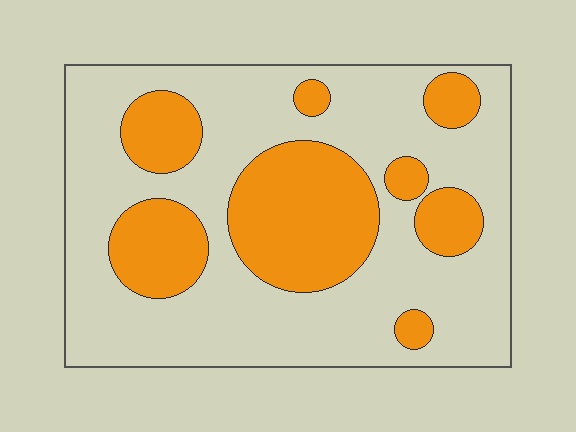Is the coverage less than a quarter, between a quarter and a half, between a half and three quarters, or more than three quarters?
Between a quarter and a half.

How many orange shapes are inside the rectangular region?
8.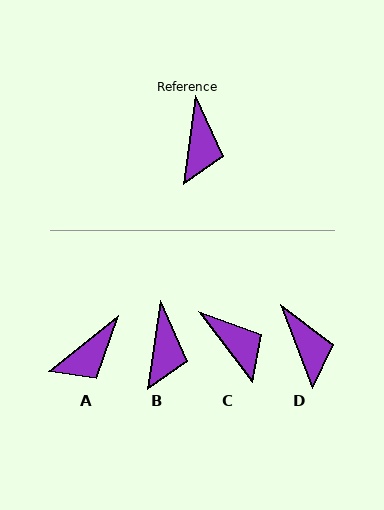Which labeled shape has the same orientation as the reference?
B.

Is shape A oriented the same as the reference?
No, it is off by about 43 degrees.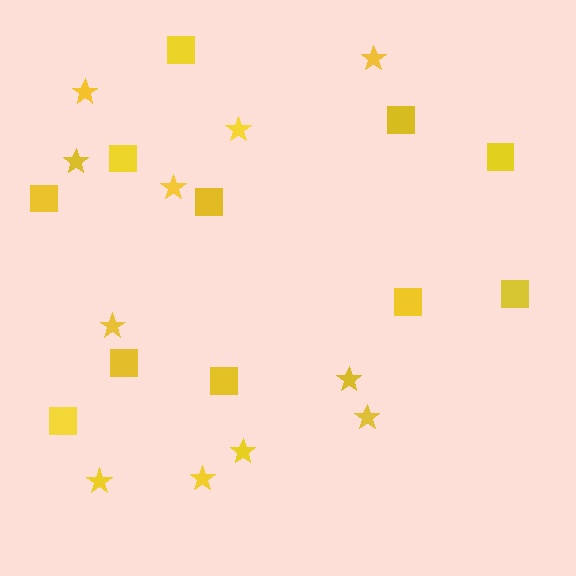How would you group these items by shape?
There are 2 groups: one group of squares (11) and one group of stars (11).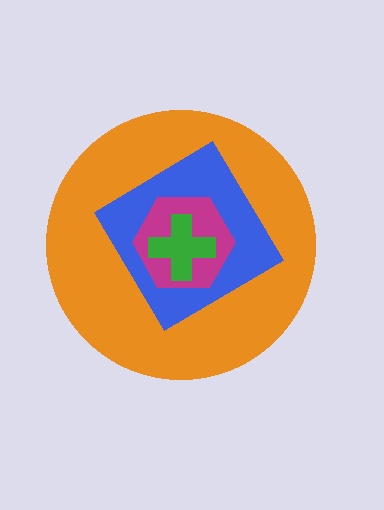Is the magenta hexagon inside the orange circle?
Yes.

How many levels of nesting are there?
4.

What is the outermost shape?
The orange circle.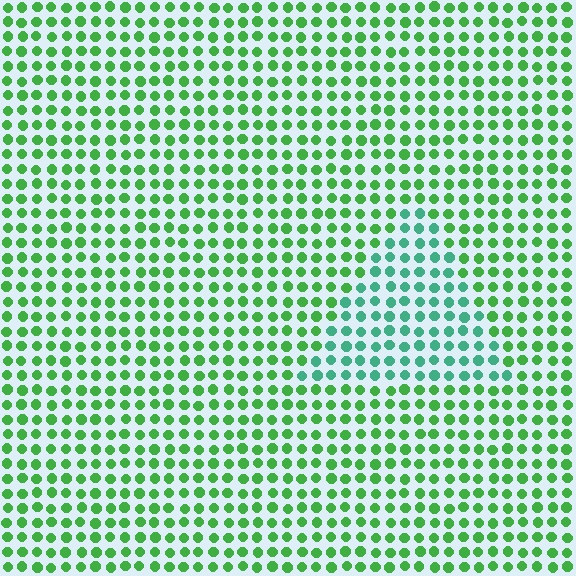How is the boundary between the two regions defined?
The boundary is defined purely by a slight shift in hue (about 36 degrees). Spacing, size, and orientation are identical on both sides.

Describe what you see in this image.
The image is filled with small green elements in a uniform arrangement. A triangle-shaped region is visible where the elements are tinted to a slightly different hue, forming a subtle color boundary.